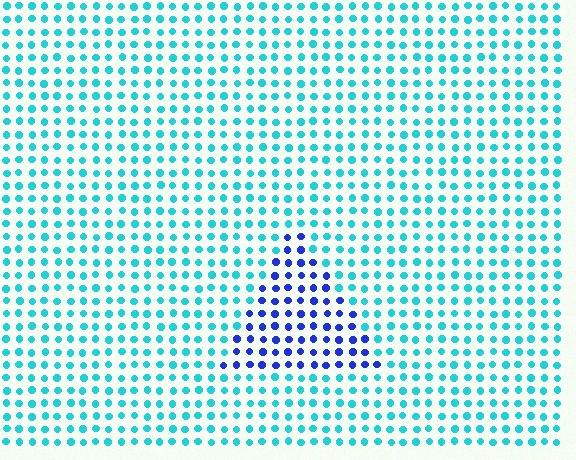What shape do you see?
I see a triangle.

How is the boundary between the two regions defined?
The boundary is defined purely by a slight shift in hue (about 53 degrees). Spacing, size, and orientation are identical on both sides.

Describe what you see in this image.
The image is filled with small cyan elements in a uniform arrangement. A triangle-shaped region is visible where the elements are tinted to a slightly different hue, forming a subtle color boundary.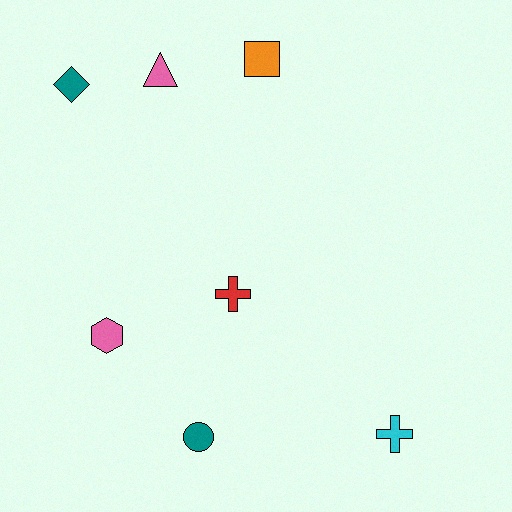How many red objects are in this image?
There is 1 red object.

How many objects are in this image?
There are 7 objects.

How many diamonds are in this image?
There is 1 diamond.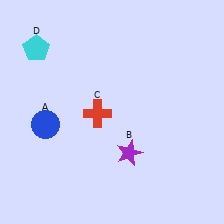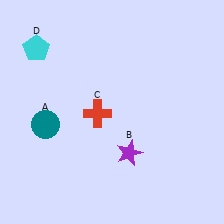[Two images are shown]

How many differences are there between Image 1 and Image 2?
There is 1 difference between the two images.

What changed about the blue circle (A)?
In Image 1, A is blue. In Image 2, it changed to teal.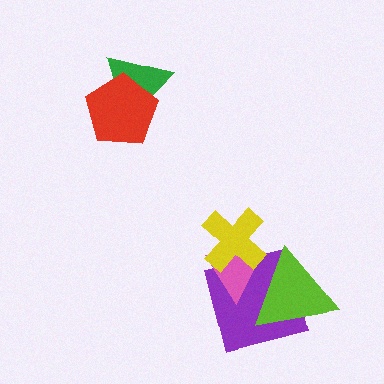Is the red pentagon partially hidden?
No, no other shape covers it.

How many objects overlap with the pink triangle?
3 objects overlap with the pink triangle.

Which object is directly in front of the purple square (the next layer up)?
The pink triangle is directly in front of the purple square.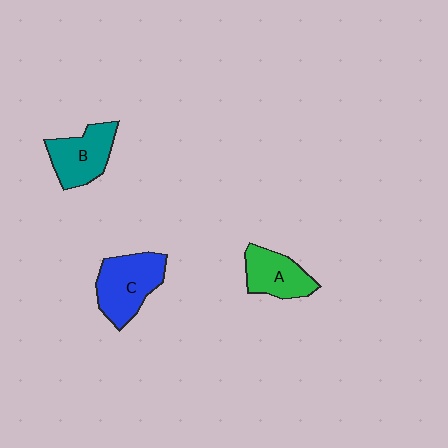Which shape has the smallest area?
Shape A (green).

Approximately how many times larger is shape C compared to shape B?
Approximately 1.2 times.